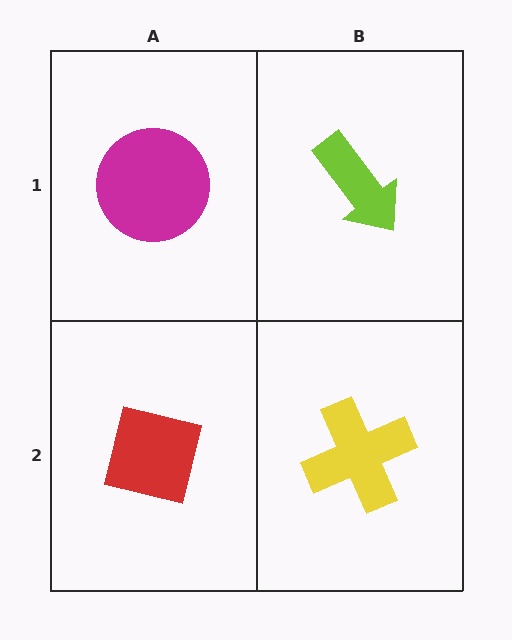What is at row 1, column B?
A lime arrow.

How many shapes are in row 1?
2 shapes.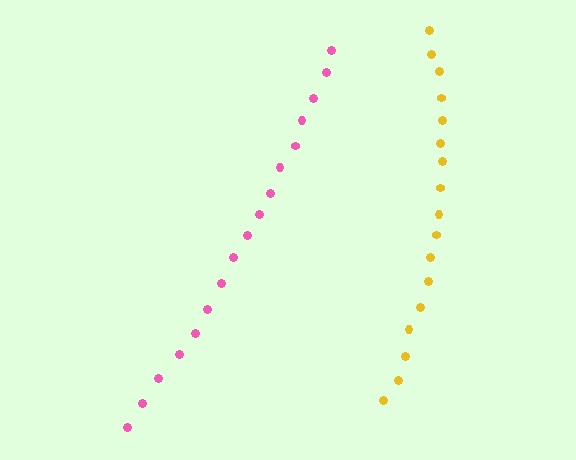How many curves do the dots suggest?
There are 2 distinct paths.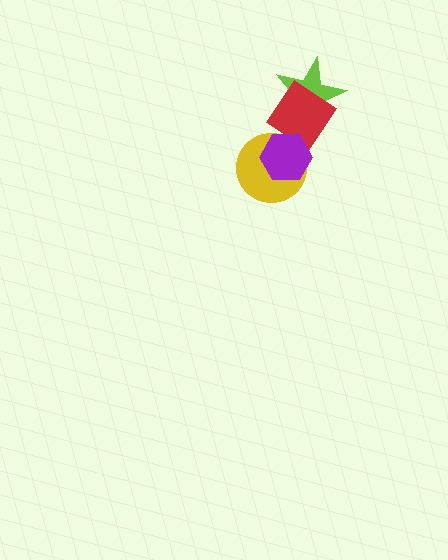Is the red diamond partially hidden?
Yes, it is partially covered by another shape.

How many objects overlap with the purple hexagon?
2 objects overlap with the purple hexagon.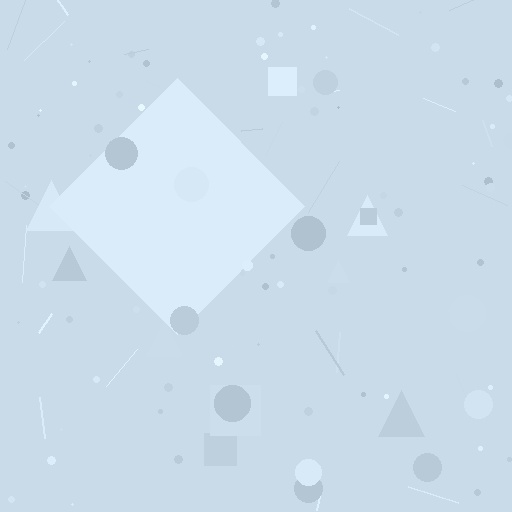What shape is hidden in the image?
A diamond is hidden in the image.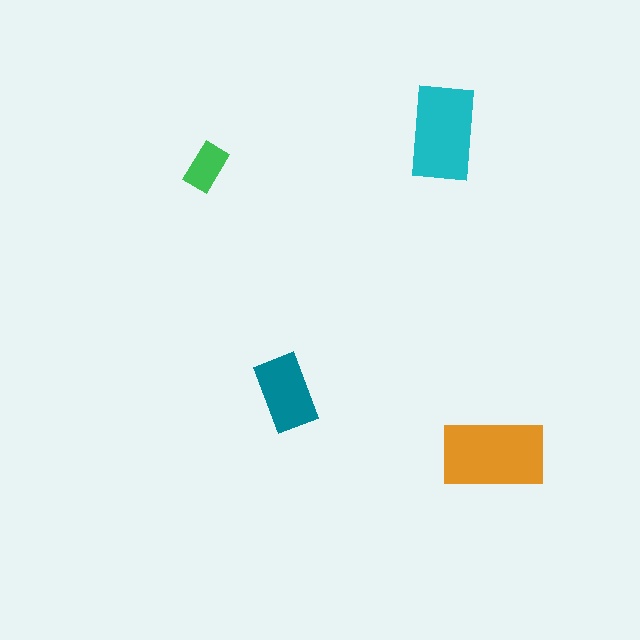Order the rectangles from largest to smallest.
the orange one, the cyan one, the teal one, the green one.